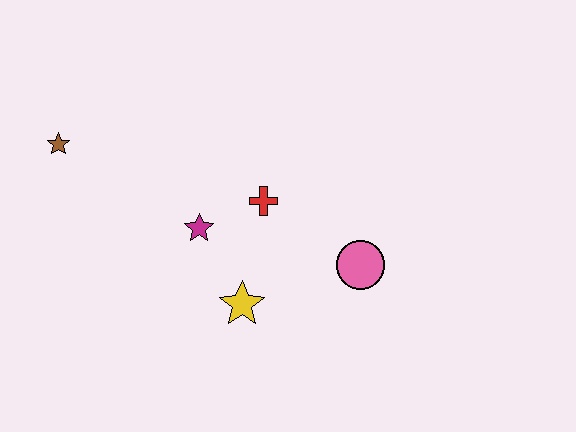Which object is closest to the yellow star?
The magenta star is closest to the yellow star.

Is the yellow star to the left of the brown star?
No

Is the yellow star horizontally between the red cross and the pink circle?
No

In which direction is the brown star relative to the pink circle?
The brown star is to the left of the pink circle.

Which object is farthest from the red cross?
The brown star is farthest from the red cross.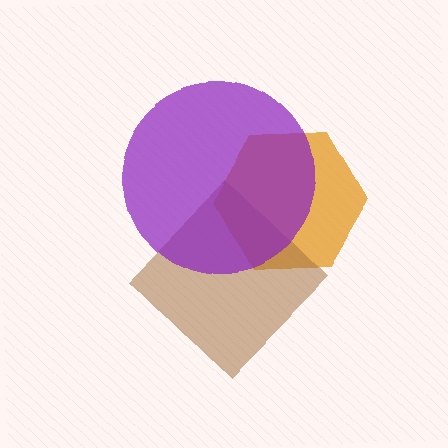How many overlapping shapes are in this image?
There are 3 overlapping shapes in the image.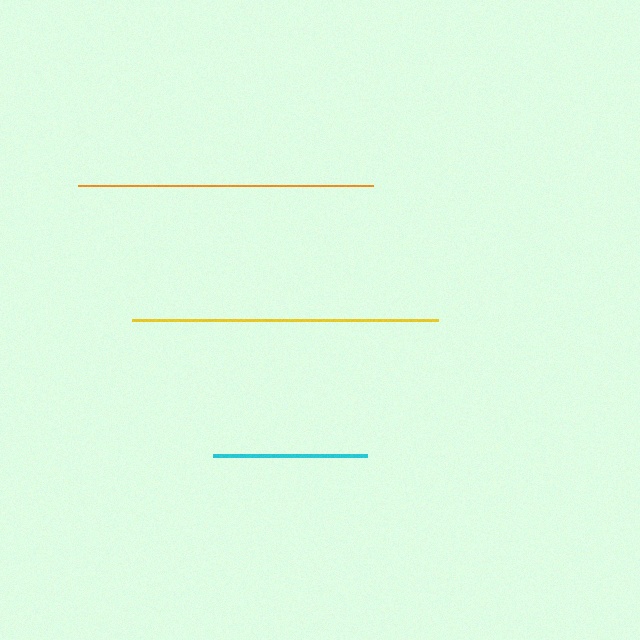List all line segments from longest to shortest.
From longest to shortest: yellow, orange, cyan.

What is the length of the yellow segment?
The yellow segment is approximately 306 pixels long.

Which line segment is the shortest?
The cyan line is the shortest at approximately 153 pixels.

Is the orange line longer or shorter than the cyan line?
The orange line is longer than the cyan line.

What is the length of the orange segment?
The orange segment is approximately 294 pixels long.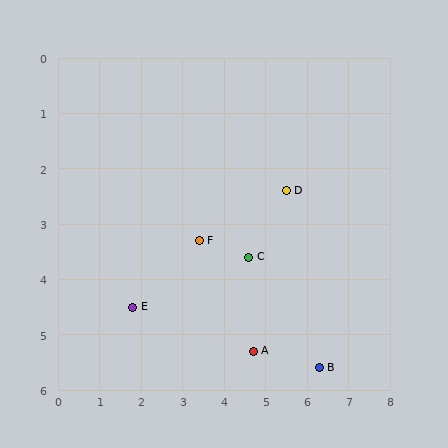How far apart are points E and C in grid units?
Points E and C are about 2.9 grid units apart.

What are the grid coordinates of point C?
Point C is at approximately (4.6, 3.6).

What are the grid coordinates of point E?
Point E is at approximately (1.8, 4.5).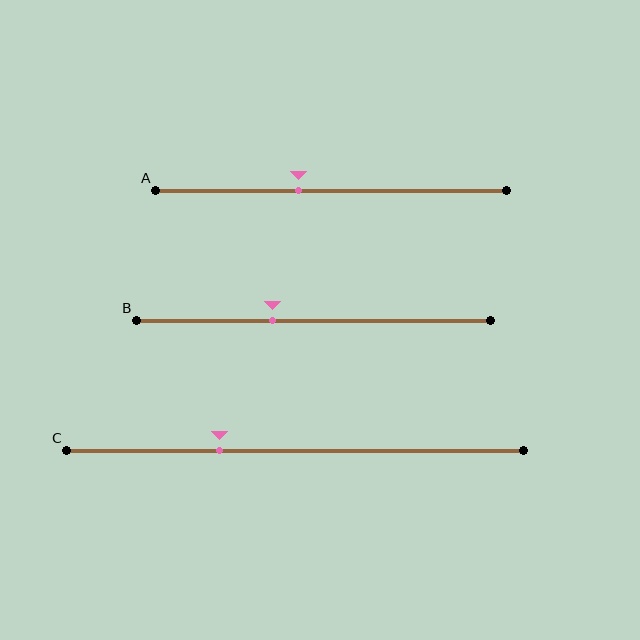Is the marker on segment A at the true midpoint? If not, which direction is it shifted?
No, the marker on segment A is shifted to the left by about 9% of the segment length.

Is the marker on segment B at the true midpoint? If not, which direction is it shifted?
No, the marker on segment B is shifted to the left by about 11% of the segment length.